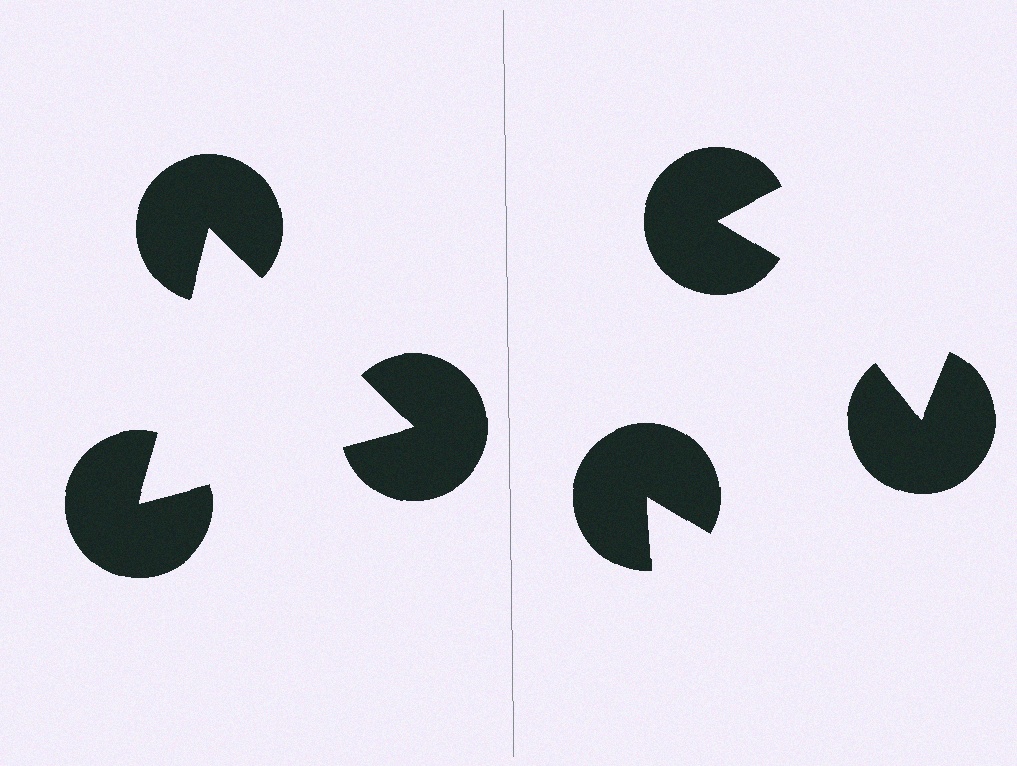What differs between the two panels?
The pac-man discs are positioned identically on both sides; only the wedge orientations differ. On the left they align to a triangle; on the right they are misaligned.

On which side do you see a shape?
An illusory triangle appears on the left side. On the right side the wedge cuts are rotated, so no coherent shape forms.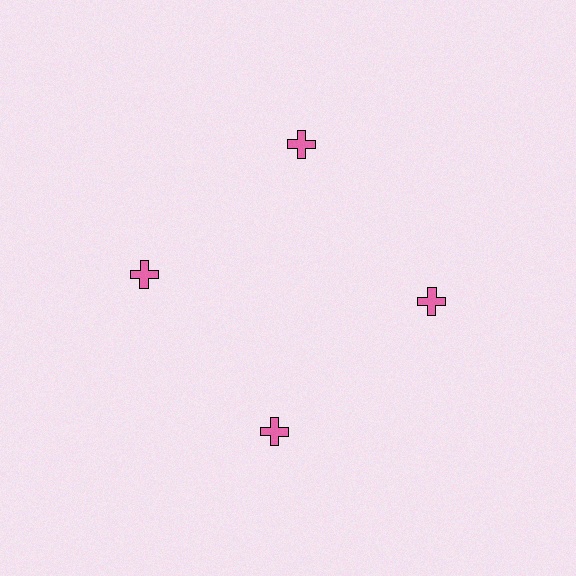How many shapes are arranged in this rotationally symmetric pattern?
There are 4 shapes, arranged in 4 groups of 1.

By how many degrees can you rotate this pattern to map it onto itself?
The pattern maps onto itself every 90 degrees of rotation.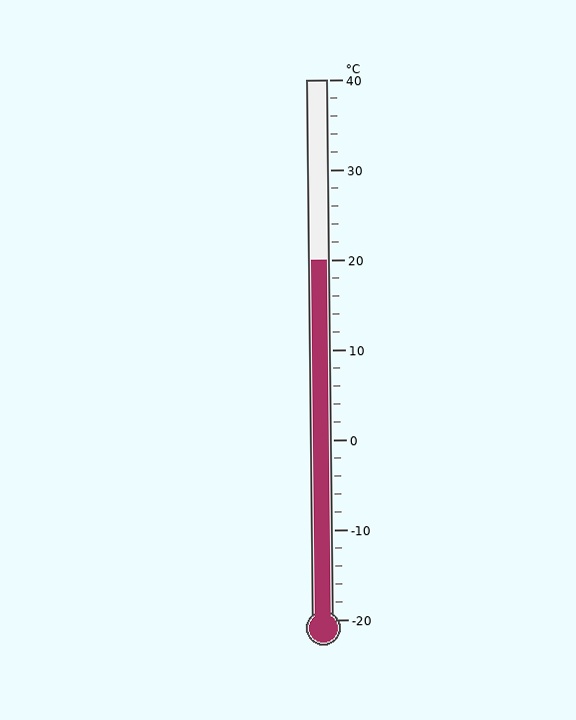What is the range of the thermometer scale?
The thermometer scale ranges from -20°C to 40°C.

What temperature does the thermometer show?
The thermometer shows approximately 20°C.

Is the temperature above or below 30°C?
The temperature is below 30°C.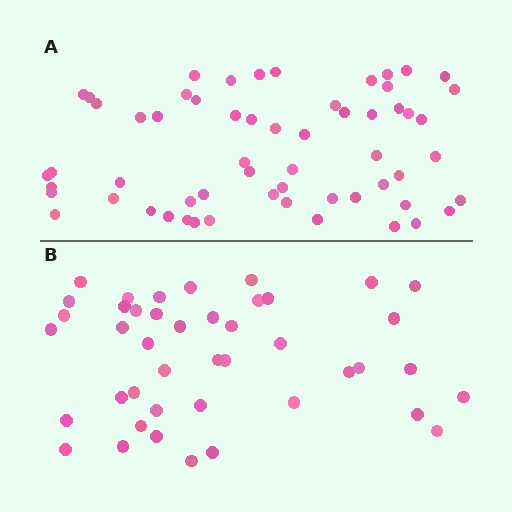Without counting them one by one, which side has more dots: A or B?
Region A (the top region) has more dots.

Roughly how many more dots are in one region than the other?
Region A has approximately 15 more dots than region B.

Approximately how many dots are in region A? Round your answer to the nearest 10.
About 60 dots. (The exact count is 59, which rounds to 60.)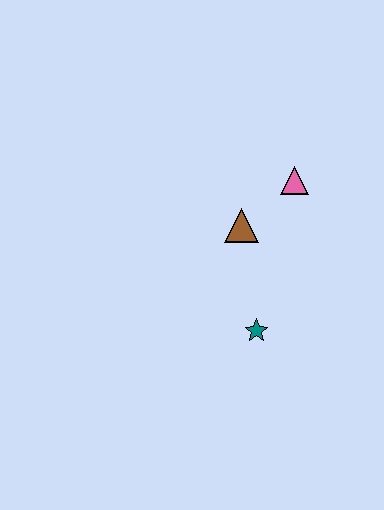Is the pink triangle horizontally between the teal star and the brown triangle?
No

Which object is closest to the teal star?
The brown triangle is closest to the teal star.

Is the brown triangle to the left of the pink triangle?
Yes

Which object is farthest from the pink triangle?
The teal star is farthest from the pink triangle.